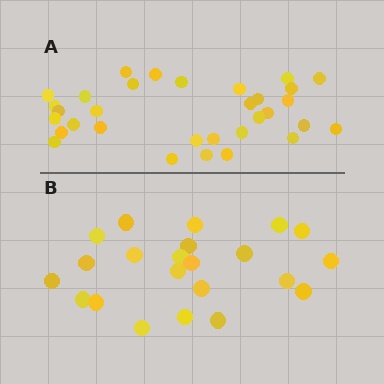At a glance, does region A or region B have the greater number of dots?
Region A (the top region) has more dots.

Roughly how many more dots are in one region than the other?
Region A has roughly 10 or so more dots than region B.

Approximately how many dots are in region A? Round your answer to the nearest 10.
About 30 dots. (The exact count is 32, which rounds to 30.)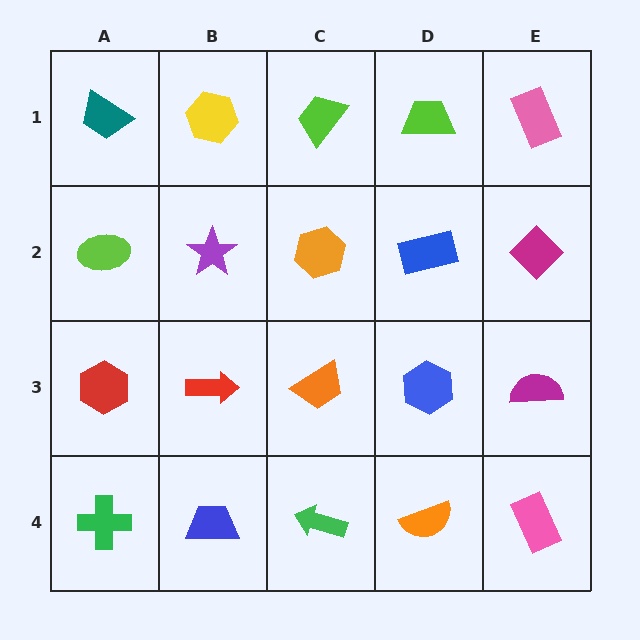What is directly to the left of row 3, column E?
A blue hexagon.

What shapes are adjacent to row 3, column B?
A purple star (row 2, column B), a blue trapezoid (row 4, column B), a red hexagon (row 3, column A), an orange trapezoid (row 3, column C).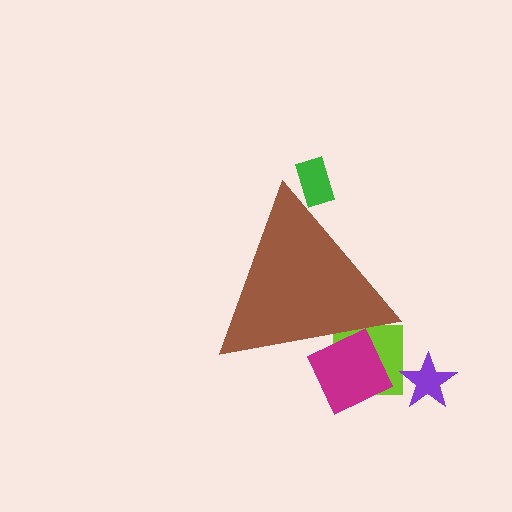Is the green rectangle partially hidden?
Yes, the green rectangle is partially hidden behind the brown triangle.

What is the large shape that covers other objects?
A brown triangle.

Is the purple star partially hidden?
No, the purple star is fully visible.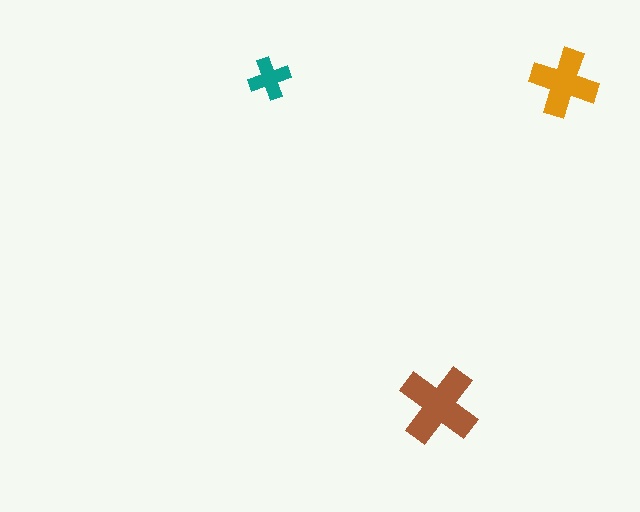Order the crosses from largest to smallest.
the brown one, the orange one, the teal one.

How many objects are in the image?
There are 3 objects in the image.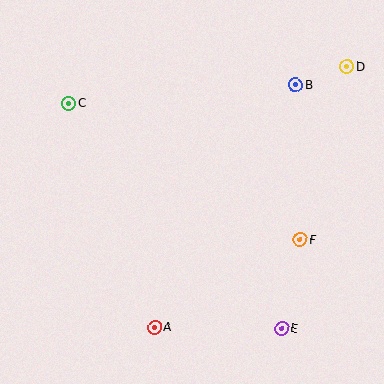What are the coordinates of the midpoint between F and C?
The midpoint between F and C is at (184, 171).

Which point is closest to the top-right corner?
Point D is closest to the top-right corner.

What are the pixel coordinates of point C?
Point C is at (68, 103).